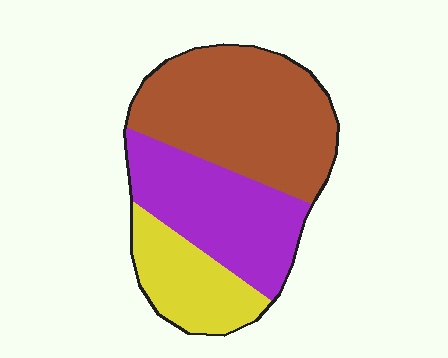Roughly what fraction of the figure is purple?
Purple covers roughly 35% of the figure.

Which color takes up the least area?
Yellow, at roughly 20%.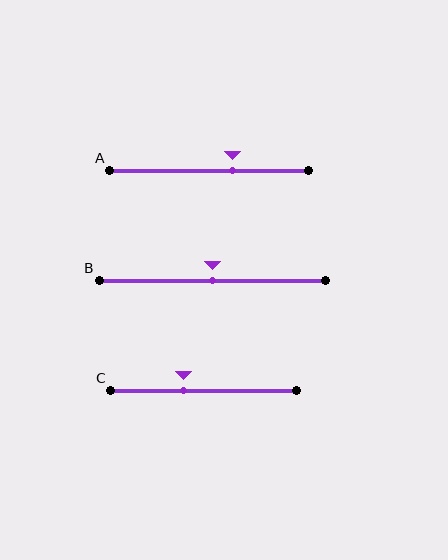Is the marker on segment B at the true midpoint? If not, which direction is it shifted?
Yes, the marker on segment B is at the true midpoint.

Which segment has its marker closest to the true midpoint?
Segment B has its marker closest to the true midpoint.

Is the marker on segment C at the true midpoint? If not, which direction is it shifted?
No, the marker on segment C is shifted to the left by about 11% of the segment length.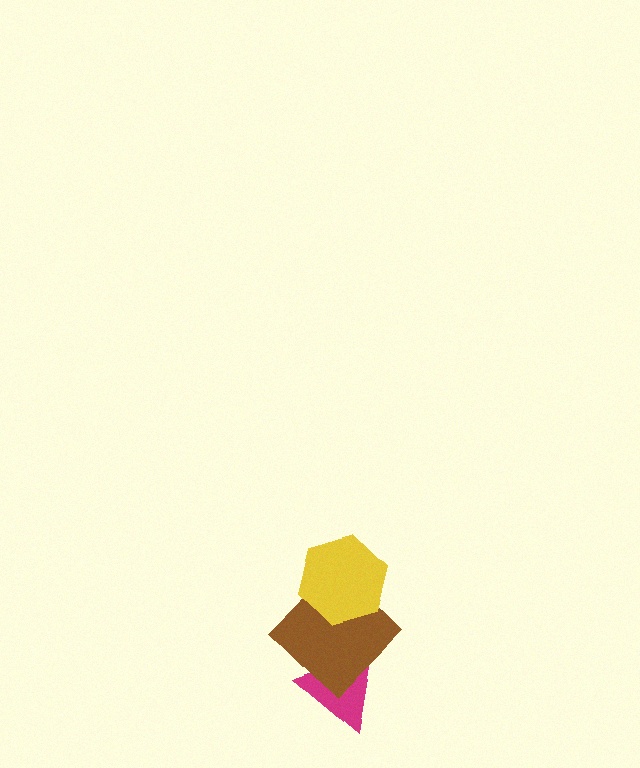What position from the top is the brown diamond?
The brown diamond is 2nd from the top.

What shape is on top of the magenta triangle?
The brown diamond is on top of the magenta triangle.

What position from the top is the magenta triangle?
The magenta triangle is 3rd from the top.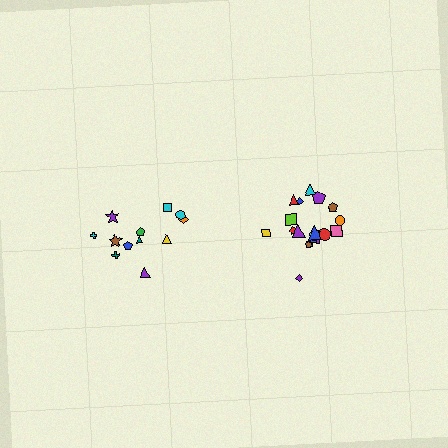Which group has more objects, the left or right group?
The right group.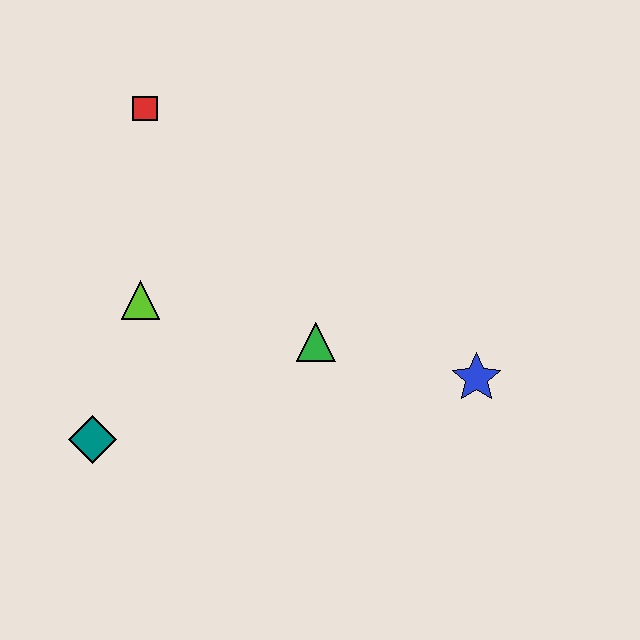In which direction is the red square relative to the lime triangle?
The red square is above the lime triangle.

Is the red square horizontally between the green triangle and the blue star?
No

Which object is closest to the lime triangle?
The teal diamond is closest to the lime triangle.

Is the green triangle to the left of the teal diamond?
No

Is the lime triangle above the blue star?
Yes